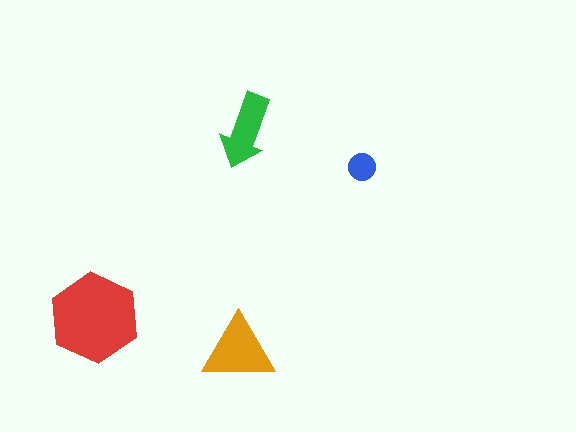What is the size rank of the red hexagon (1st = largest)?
1st.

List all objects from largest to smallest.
The red hexagon, the orange triangle, the green arrow, the blue circle.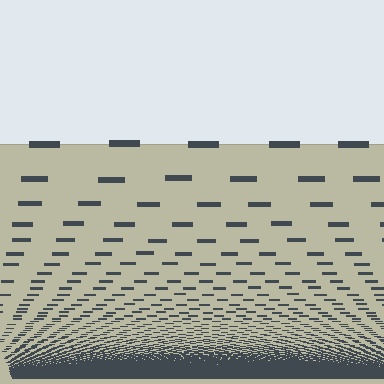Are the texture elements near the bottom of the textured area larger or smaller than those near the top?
Smaller. The gradient is inverted — elements near the bottom are smaller and denser.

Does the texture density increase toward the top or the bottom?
Density increases toward the bottom.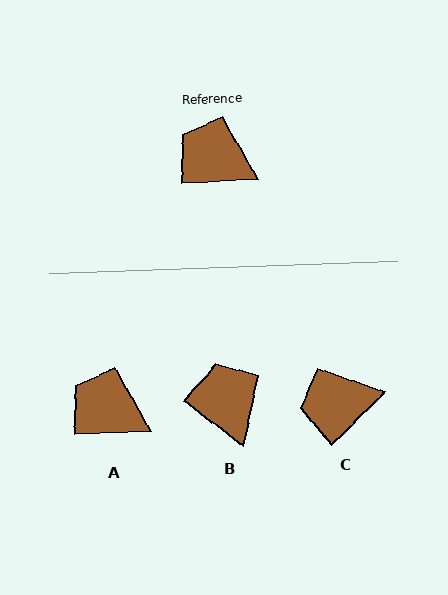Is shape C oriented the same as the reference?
No, it is off by about 42 degrees.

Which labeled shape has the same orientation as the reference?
A.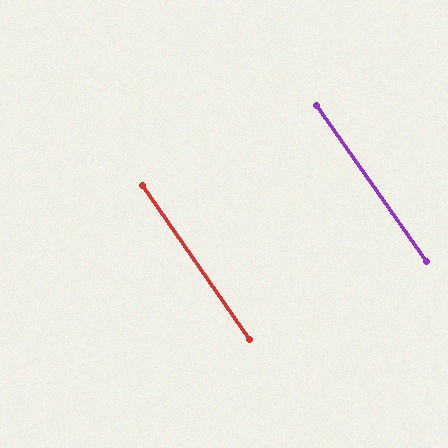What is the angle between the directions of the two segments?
Approximately 0 degrees.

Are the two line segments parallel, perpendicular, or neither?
Parallel — their directions differ by only 0.2°.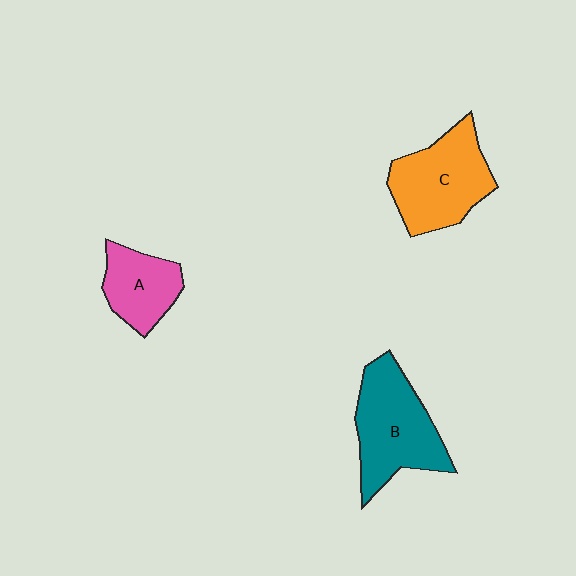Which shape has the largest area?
Shape B (teal).